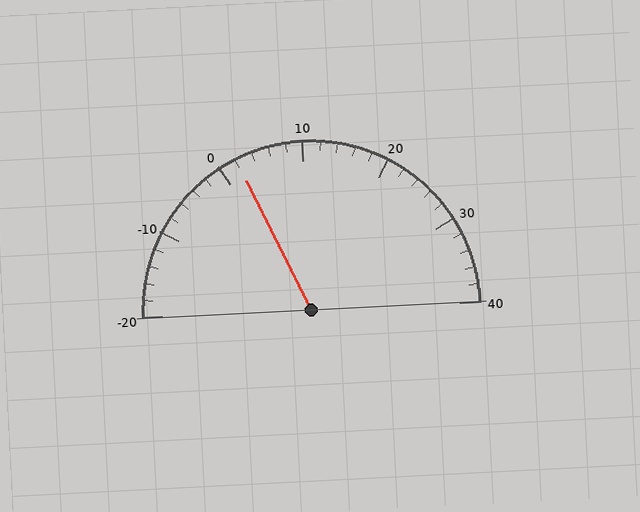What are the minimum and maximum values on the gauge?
The gauge ranges from -20 to 40.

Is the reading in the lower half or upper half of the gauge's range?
The reading is in the lower half of the range (-20 to 40).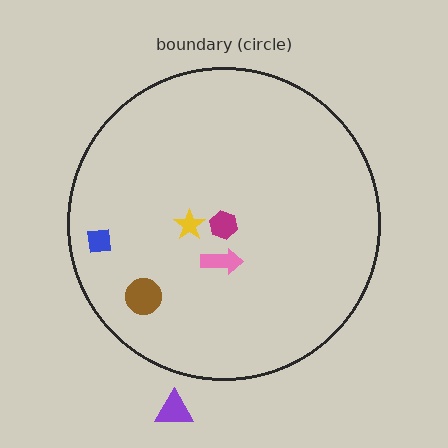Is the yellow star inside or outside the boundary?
Inside.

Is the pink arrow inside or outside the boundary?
Inside.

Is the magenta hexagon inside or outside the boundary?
Inside.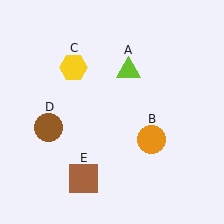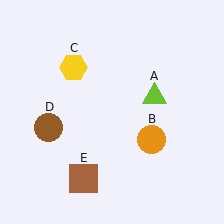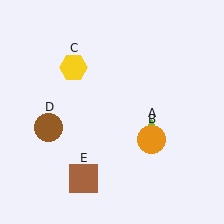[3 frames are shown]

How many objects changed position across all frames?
1 object changed position: lime triangle (object A).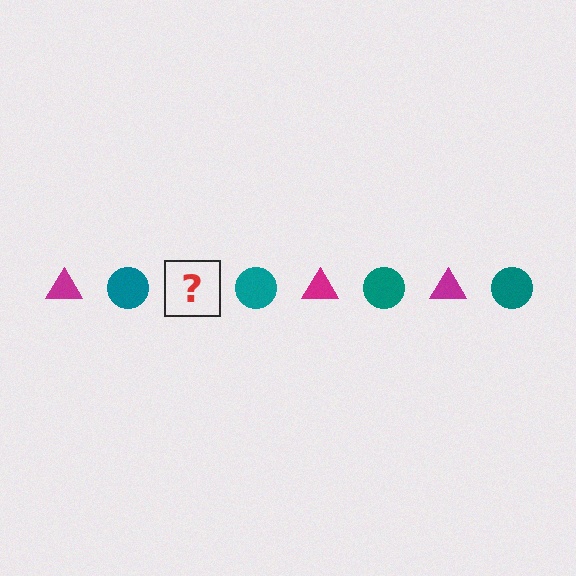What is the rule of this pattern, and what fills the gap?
The rule is that the pattern alternates between magenta triangle and teal circle. The gap should be filled with a magenta triangle.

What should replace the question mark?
The question mark should be replaced with a magenta triangle.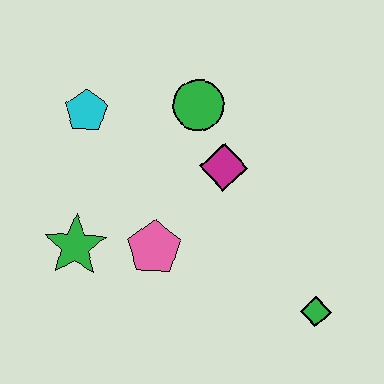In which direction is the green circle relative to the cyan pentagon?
The green circle is to the right of the cyan pentagon.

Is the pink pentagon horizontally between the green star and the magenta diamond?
Yes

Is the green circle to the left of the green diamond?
Yes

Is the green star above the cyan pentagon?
No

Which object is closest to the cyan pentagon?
The green circle is closest to the cyan pentagon.